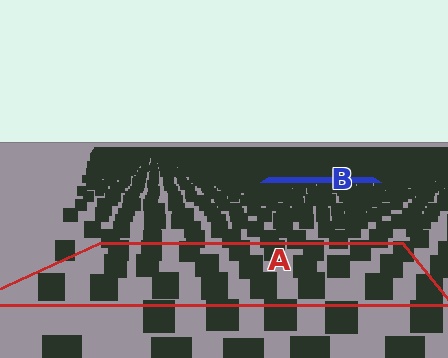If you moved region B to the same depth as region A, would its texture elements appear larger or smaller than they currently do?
They would appear larger. At a closer depth, the same texture elements are projected at a bigger on-screen size.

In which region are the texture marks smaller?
The texture marks are smaller in region B, because it is farther away.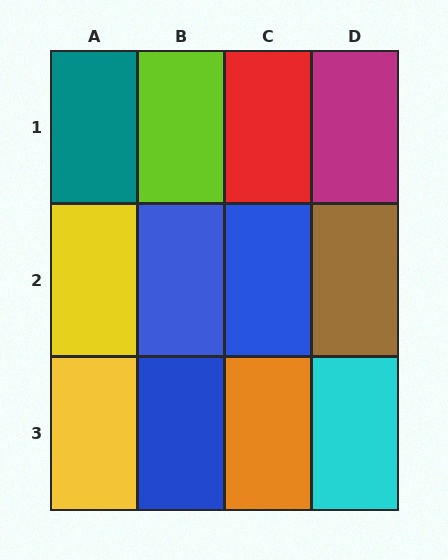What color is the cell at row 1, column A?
Teal.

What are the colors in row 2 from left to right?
Yellow, blue, blue, brown.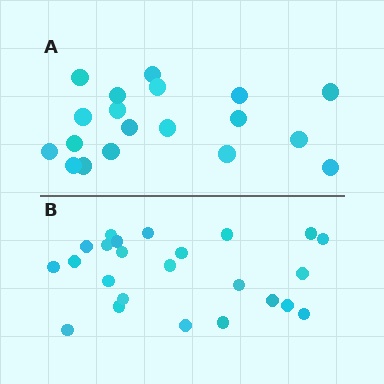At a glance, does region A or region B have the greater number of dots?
Region B (the bottom region) has more dots.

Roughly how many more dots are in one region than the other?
Region B has about 5 more dots than region A.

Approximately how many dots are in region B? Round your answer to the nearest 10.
About 20 dots. (The exact count is 24, which rounds to 20.)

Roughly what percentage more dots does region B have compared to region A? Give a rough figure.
About 25% more.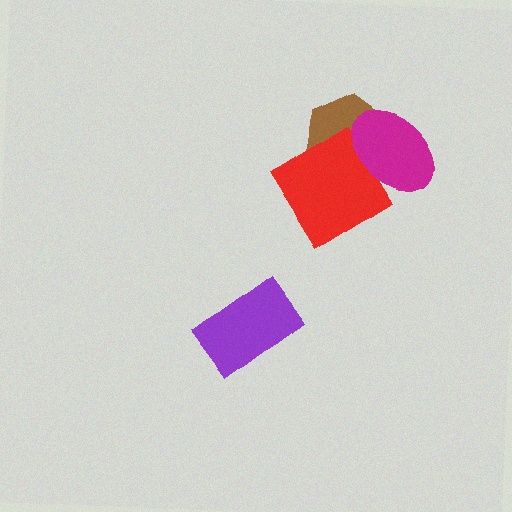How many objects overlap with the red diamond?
2 objects overlap with the red diamond.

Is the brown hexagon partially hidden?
Yes, it is partially covered by another shape.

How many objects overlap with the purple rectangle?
0 objects overlap with the purple rectangle.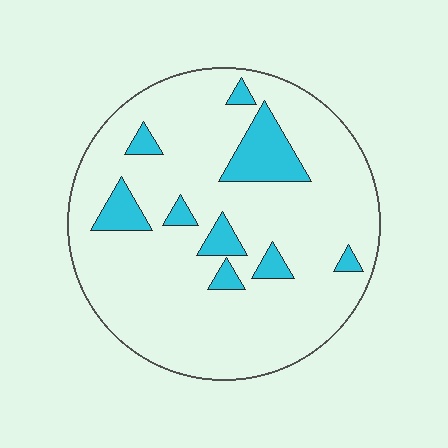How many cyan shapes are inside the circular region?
9.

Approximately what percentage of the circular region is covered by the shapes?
Approximately 15%.